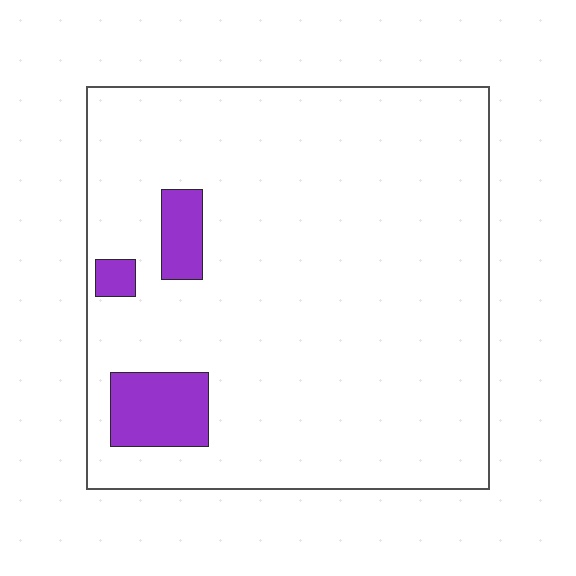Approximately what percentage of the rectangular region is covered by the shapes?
Approximately 10%.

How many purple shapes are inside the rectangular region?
3.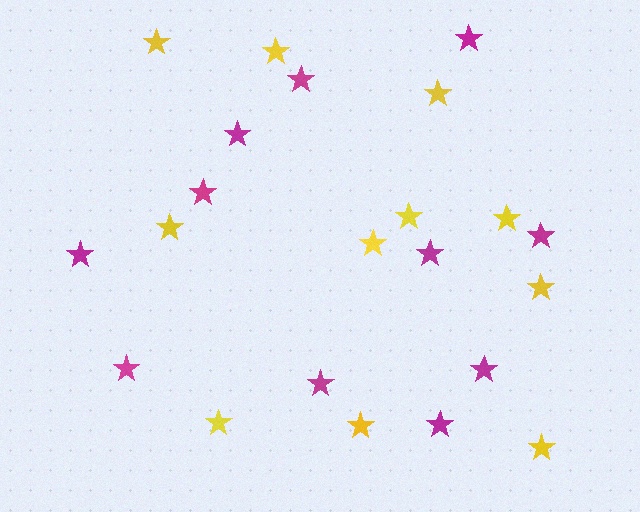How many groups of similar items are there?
There are 2 groups: one group of magenta stars (11) and one group of yellow stars (11).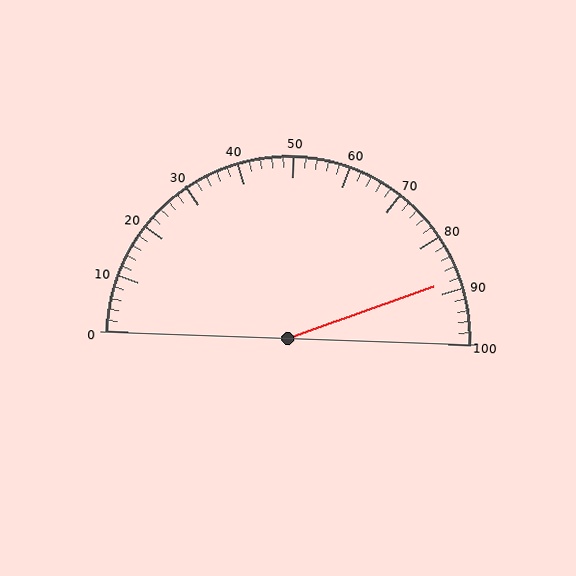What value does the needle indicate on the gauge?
The needle indicates approximately 88.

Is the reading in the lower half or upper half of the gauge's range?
The reading is in the upper half of the range (0 to 100).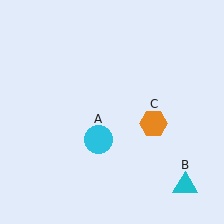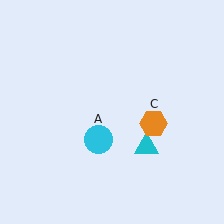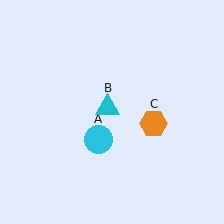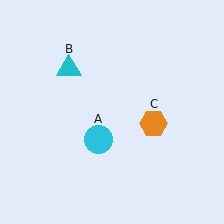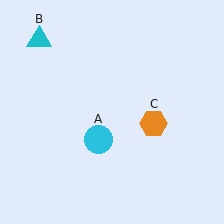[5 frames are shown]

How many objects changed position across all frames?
1 object changed position: cyan triangle (object B).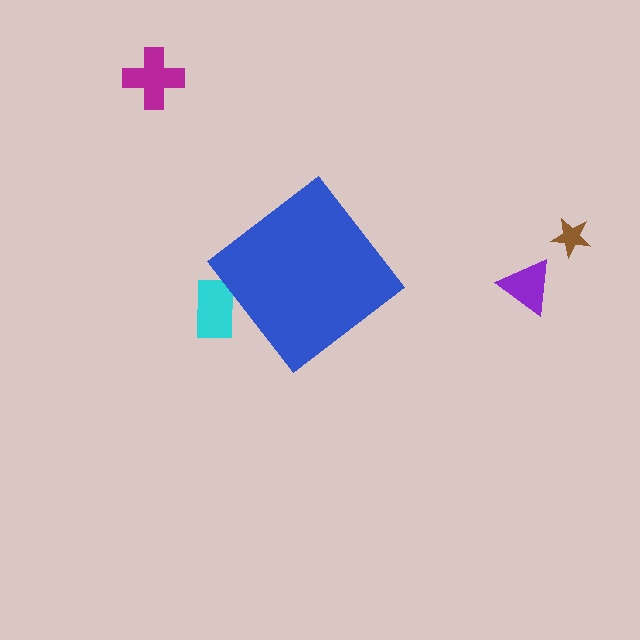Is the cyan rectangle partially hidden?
Yes, the cyan rectangle is partially hidden behind the blue diamond.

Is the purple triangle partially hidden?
No, the purple triangle is fully visible.